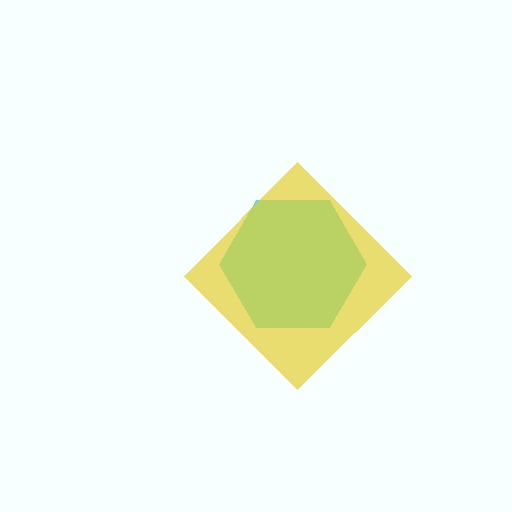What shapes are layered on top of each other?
The layered shapes are: a cyan hexagon, a yellow diamond.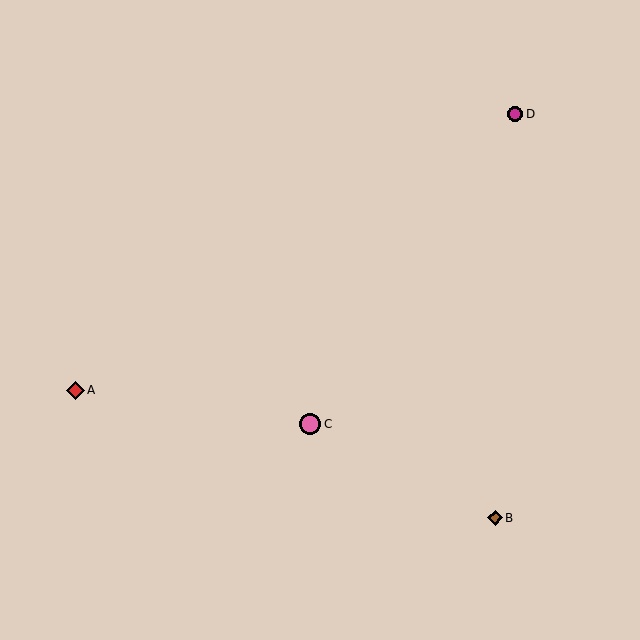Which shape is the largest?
The pink circle (labeled C) is the largest.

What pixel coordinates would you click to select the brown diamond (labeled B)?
Click at (495, 518) to select the brown diamond B.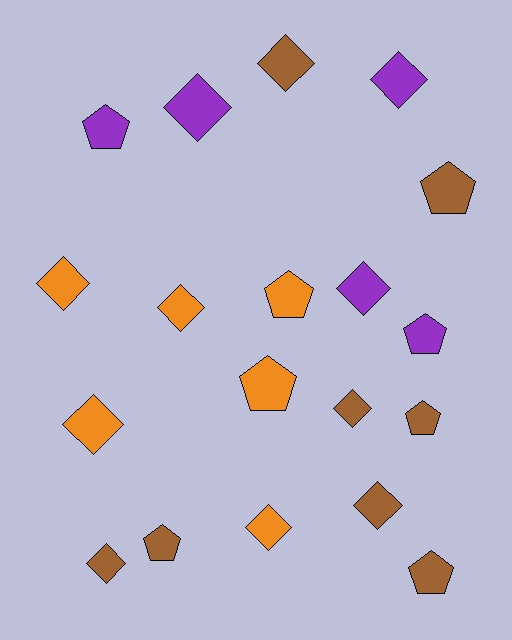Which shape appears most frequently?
Diamond, with 11 objects.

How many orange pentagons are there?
There are 2 orange pentagons.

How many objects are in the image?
There are 19 objects.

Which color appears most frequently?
Brown, with 8 objects.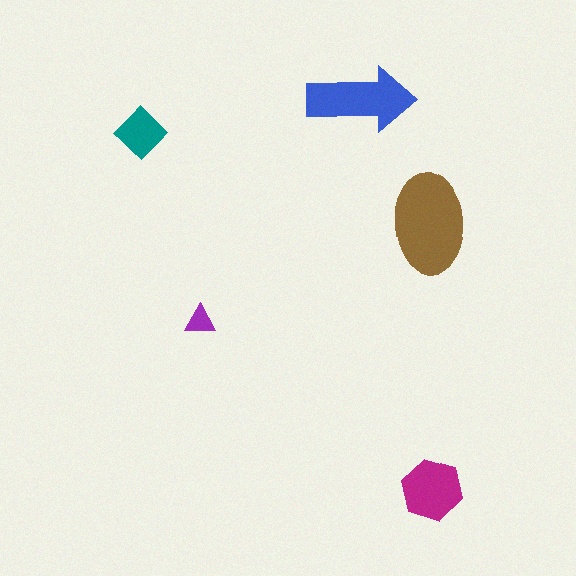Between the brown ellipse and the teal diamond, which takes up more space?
The brown ellipse.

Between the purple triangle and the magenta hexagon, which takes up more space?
The magenta hexagon.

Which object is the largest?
The brown ellipse.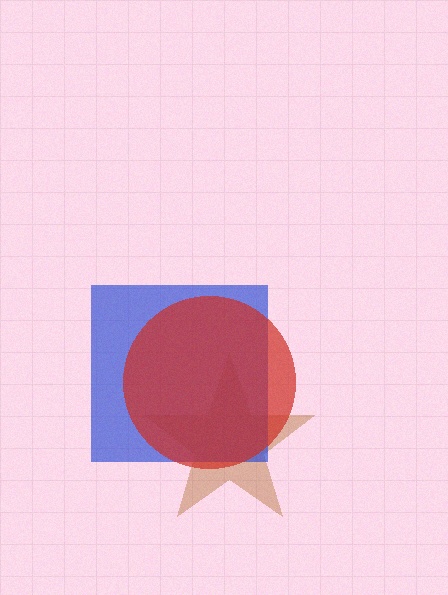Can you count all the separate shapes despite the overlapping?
Yes, there are 3 separate shapes.